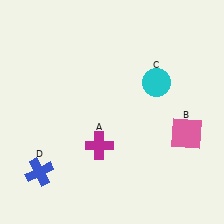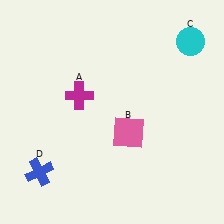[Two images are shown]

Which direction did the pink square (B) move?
The pink square (B) moved left.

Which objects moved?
The objects that moved are: the magenta cross (A), the pink square (B), the cyan circle (C).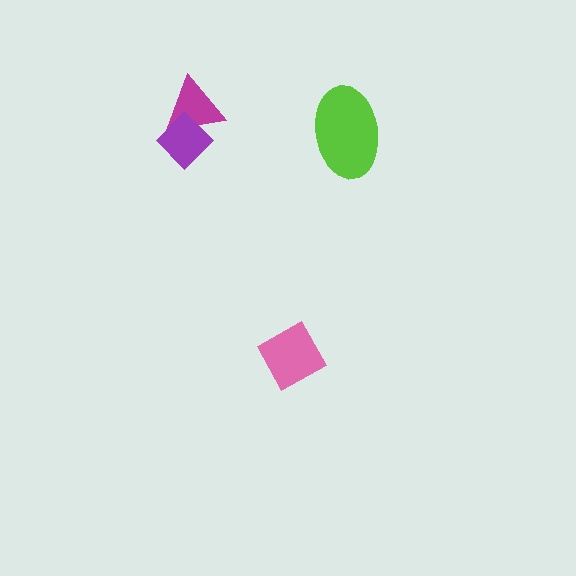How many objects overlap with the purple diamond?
1 object overlaps with the purple diamond.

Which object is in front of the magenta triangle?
The purple diamond is in front of the magenta triangle.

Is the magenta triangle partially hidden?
Yes, it is partially covered by another shape.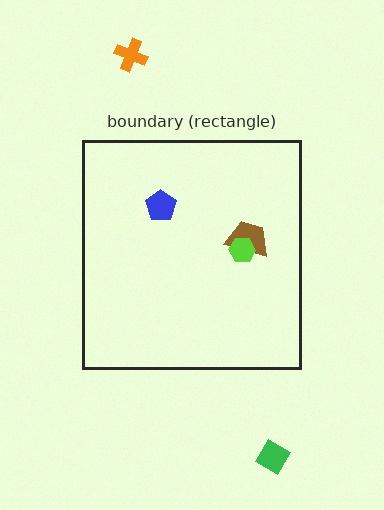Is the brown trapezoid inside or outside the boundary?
Inside.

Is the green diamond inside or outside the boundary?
Outside.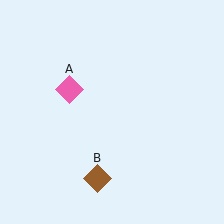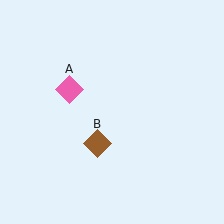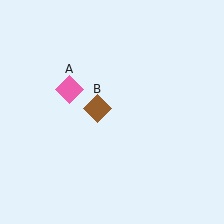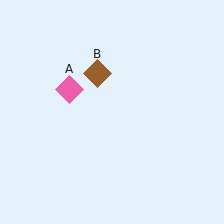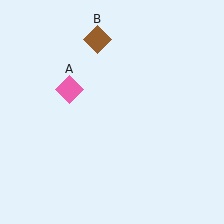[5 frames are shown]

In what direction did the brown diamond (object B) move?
The brown diamond (object B) moved up.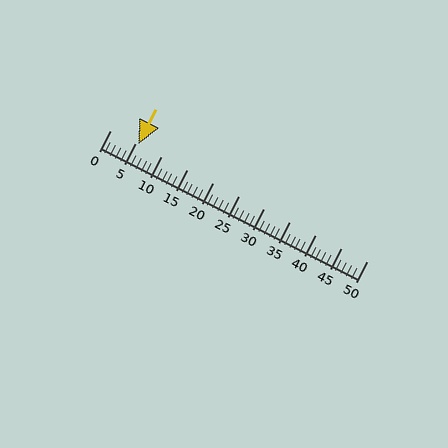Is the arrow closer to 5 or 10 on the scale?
The arrow is closer to 5.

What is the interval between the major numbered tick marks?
The major tick marks are spaced 5 units apart.